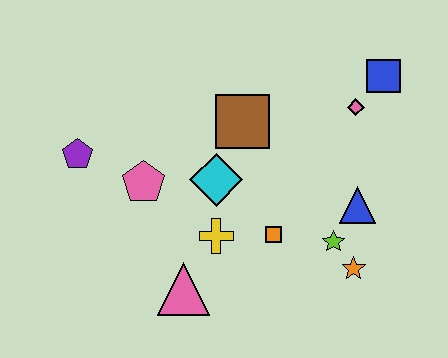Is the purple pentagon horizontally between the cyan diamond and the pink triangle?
No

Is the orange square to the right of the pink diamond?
No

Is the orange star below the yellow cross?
Yes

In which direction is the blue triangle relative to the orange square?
The blue triangle is to the right of the orange square.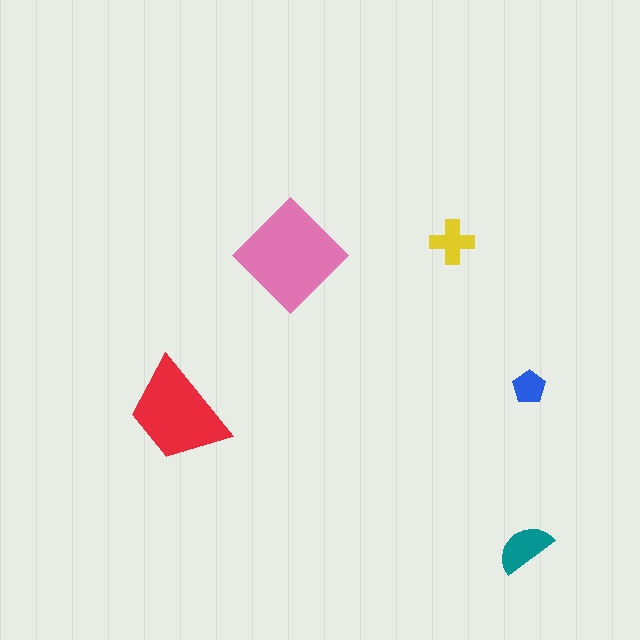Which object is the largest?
The pink diamond.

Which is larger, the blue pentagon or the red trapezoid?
The red trapezoid.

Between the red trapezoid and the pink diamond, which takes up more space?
The pink diamond.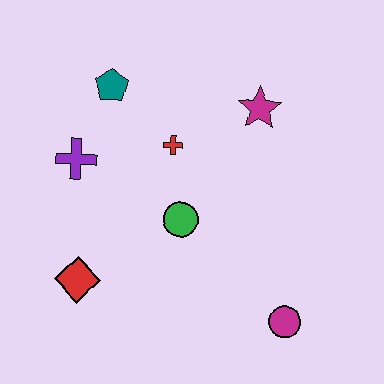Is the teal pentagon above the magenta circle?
Yes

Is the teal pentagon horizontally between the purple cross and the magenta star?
Yes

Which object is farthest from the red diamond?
The magenta star is farthest from the red diamond.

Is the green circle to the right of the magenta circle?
No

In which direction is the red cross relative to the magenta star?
The red cross is to the left of the magenta star.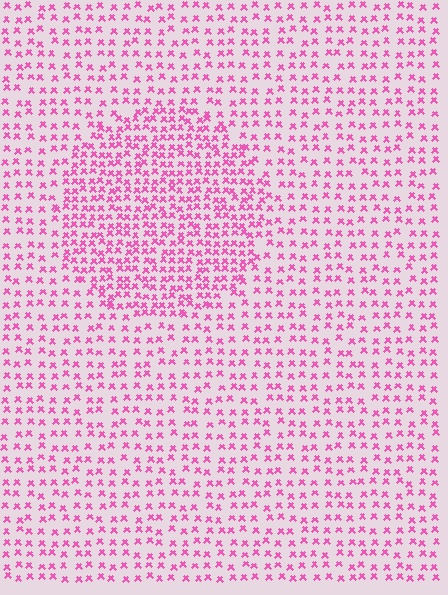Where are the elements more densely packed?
The elements are more densely packed inside the circle boundary.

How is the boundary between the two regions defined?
The boundary is defined by a change in element density (approximately 1.8x ratio). All elements are the same color, size, and shape.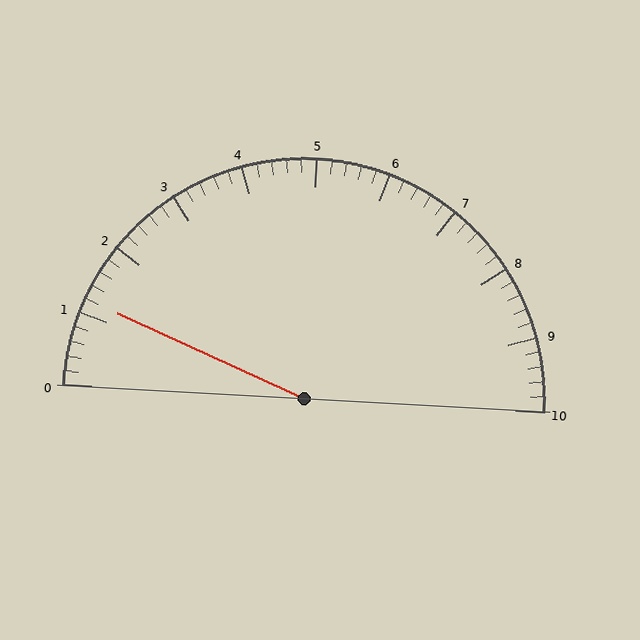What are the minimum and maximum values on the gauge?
The gauge ranges from 0 to 10.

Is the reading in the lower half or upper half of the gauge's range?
The reading is in the lower half of the range (0 to 10).